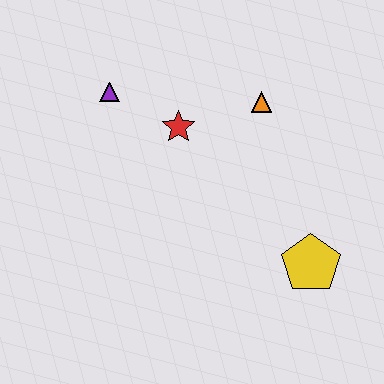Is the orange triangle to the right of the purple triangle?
Yes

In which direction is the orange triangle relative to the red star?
The orange triangle is to the right of the red star.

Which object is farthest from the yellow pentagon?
The purple triangle is farthest from the yellow pentagon.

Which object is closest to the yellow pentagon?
The orange triangle is closest to the yellow pentagon.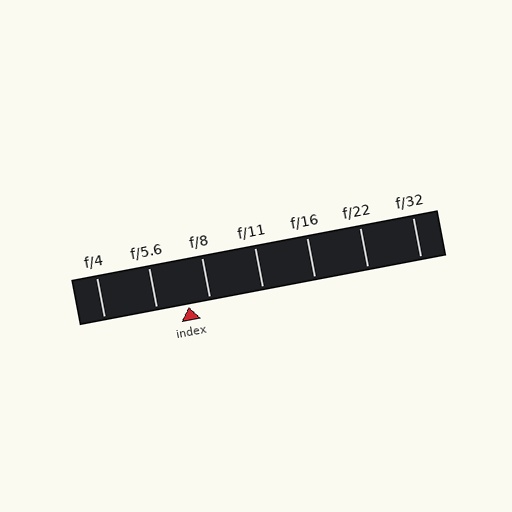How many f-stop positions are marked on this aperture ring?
There are 7 f-stop positions marked.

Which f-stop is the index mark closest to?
The index mark is closest to f/8.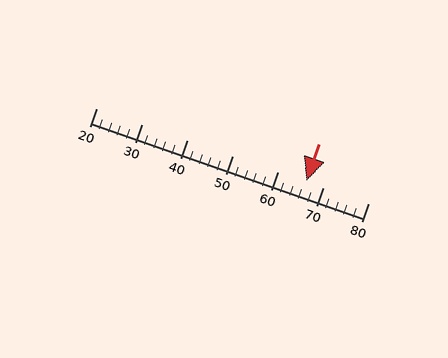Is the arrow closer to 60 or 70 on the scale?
The arrow is closer to 70.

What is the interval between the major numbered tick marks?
The major tick marks are spaced 10 units apart.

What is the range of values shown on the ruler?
The ruler shows values from 20 to 80.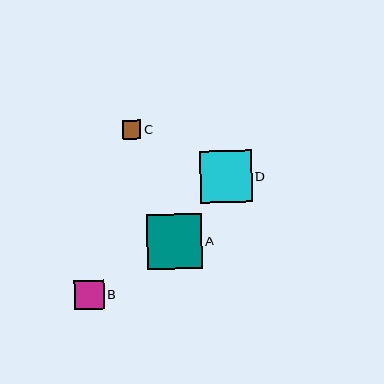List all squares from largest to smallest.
From largest to smallest: A, D, B, C.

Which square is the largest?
Square A is the largest with a size of approximately 56 pixels.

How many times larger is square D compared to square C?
Square D is approximately 2.8 times the size of square C.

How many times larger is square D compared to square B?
Square D is approximately 1.8 times the size of square B.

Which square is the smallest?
Square C is the smallest with a size of approximately 19 pixels.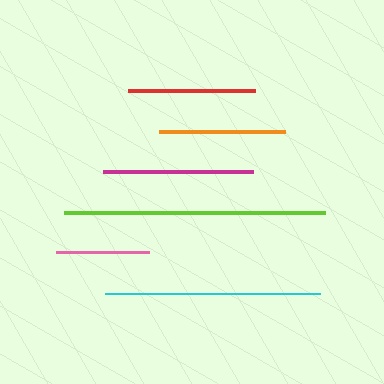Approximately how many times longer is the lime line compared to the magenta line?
The lime line is approximately 1.7 times the length of the magenta line.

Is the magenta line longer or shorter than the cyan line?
The cyan line is longer than the magenta line.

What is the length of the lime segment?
The lime segment is approximately 261 pixels long.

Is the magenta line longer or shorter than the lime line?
The lime line is longer than the magenta line.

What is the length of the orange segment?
The orange segment is approximately 126 pixels long.